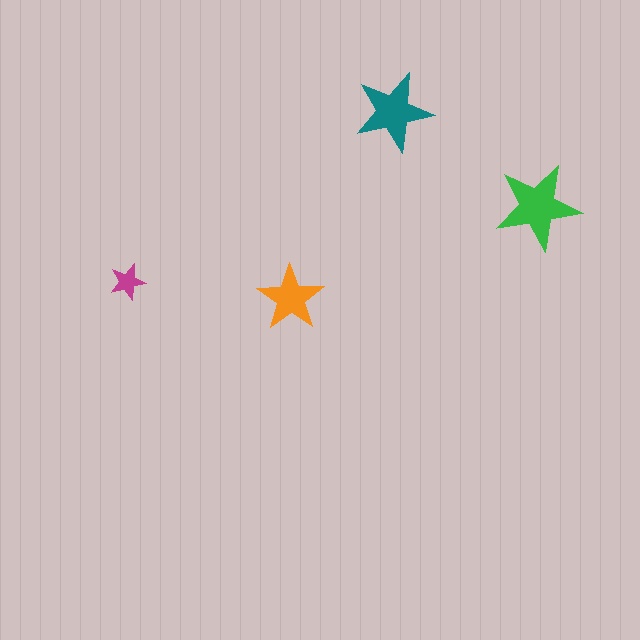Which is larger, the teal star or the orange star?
The teal one.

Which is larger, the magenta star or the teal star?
The teal one.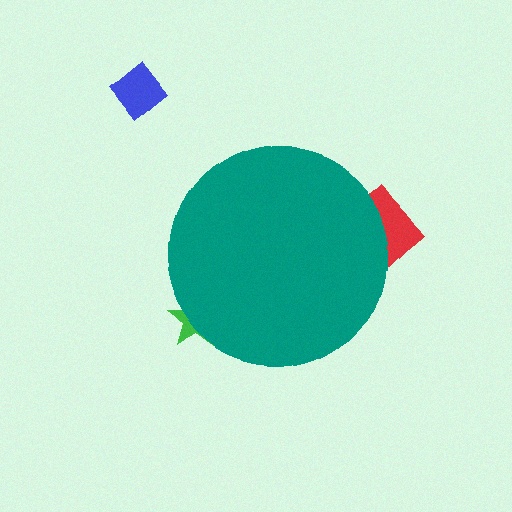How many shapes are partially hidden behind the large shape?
2 shapes are partially hidden.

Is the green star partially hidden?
Yes, the green star is partially hidden behind the teal circle.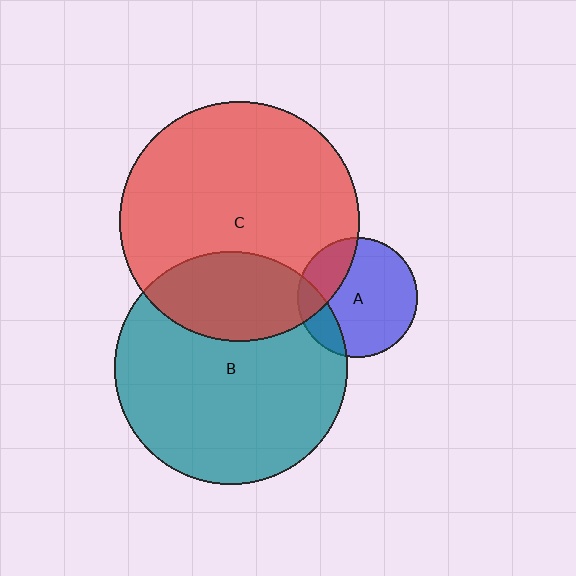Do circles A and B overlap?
Yes.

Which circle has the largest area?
Circle C (red).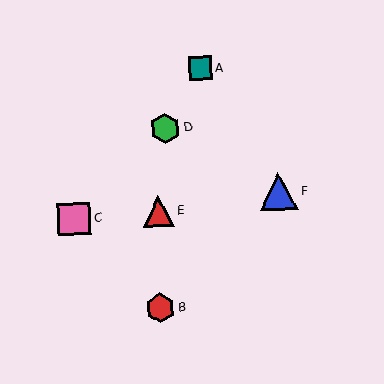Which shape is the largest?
The blue triangle (labeled F) is the largest.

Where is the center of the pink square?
The center of the pink square is at (74, 219).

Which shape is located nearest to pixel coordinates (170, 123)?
The green hexagon (labeled D) at (165, 128) is nearest to that location.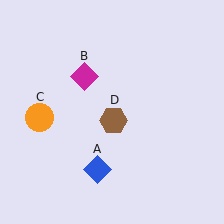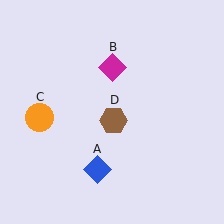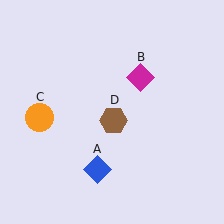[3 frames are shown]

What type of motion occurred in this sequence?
The magenta diamond (object B) rotated clockwise around the center of the scene.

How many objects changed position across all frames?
1 object changed position: magenta diamond (object B).